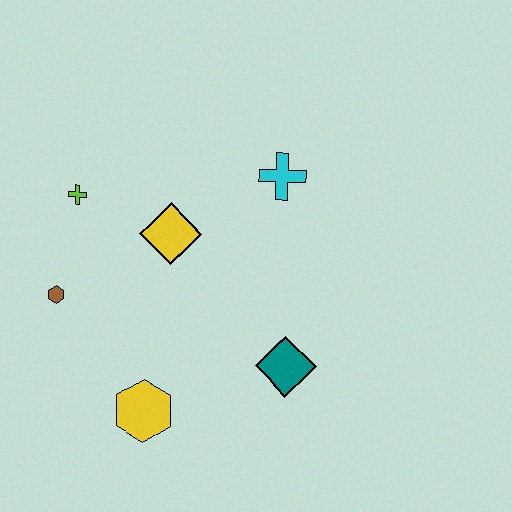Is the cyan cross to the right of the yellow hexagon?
Yes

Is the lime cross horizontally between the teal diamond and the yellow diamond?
No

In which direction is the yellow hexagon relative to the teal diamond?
The yellow hexagon is to the left of the teal diamond.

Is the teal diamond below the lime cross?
Yes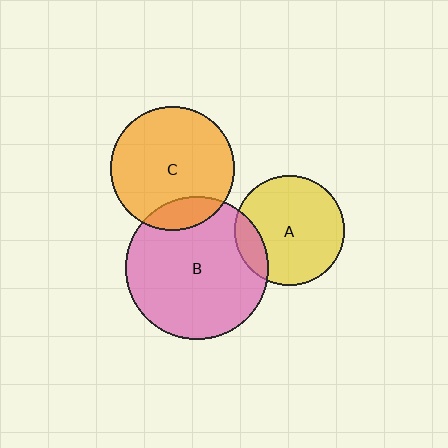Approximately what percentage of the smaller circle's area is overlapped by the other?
Approximately 15%.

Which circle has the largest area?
Circle B (pink).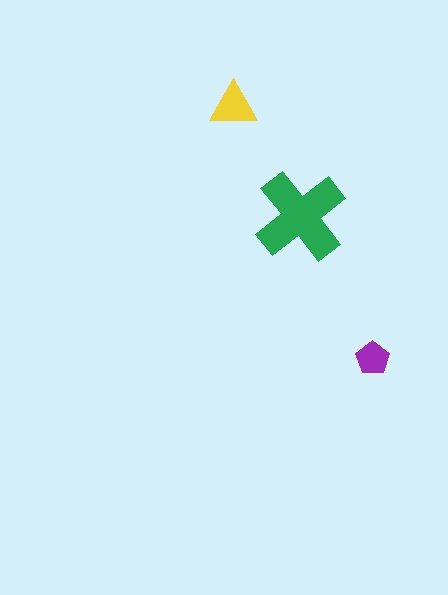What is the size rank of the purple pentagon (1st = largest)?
3rd.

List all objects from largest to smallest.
The green cross, the yellow triangle, the purple pentagon.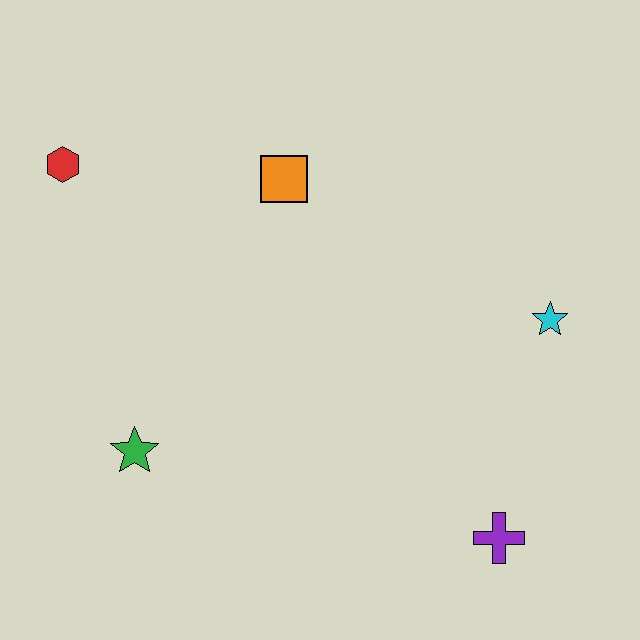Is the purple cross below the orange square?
Yes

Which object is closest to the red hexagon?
The orange square is closest to the red hexagon.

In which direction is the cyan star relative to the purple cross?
The cyan star is above the purple cross.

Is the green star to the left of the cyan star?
Yes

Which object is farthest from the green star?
The cyan star is farthest from the green star.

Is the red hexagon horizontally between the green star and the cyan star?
No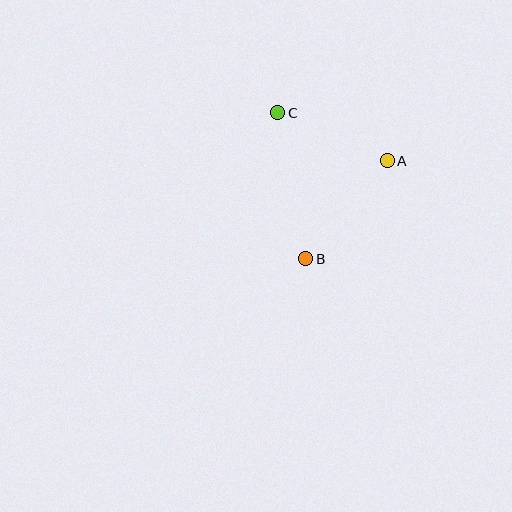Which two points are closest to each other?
Points A and C are closest to each other.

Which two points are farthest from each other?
Points B and C are farthest from each other.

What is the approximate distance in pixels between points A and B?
The distance between A and B is approximately 127 pixels.